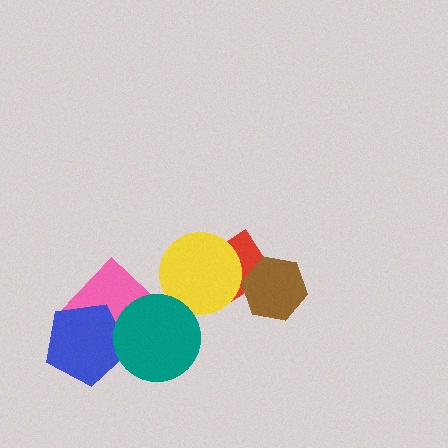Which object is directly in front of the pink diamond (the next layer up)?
The blue pentagon is directly in front of the pink diamond.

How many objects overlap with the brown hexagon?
1 object overlaps with the brown hexagon.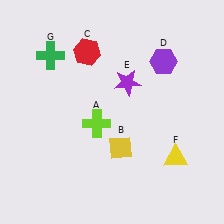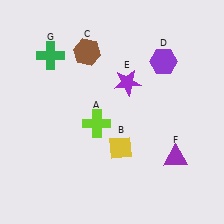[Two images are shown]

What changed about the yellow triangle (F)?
In Image 1, F is yellow. In Image 2, it changed to purple.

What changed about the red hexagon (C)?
In Image 1, C is red. In Image 2, it changed to brown.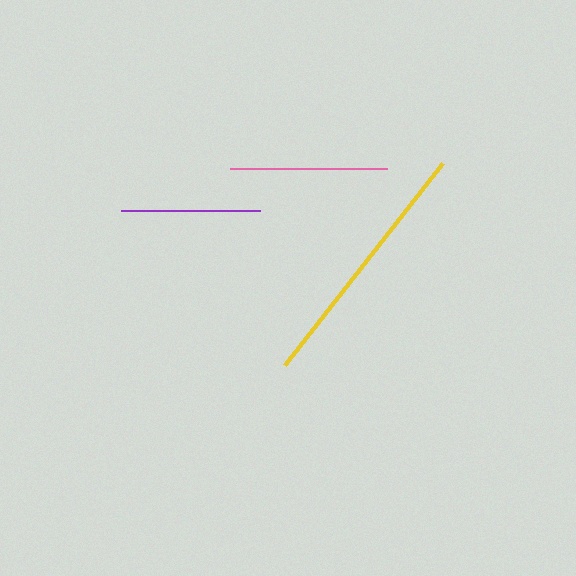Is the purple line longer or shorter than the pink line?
The pink line is longer than the purple line.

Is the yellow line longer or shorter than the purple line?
The yellow line is longer than the purple line.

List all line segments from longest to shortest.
From longest to shortest: yellow, pink, purple.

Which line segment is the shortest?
The purple line is the shortest at approximately 139 pixels.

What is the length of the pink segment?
The pink segment is approximately 156 pixels long.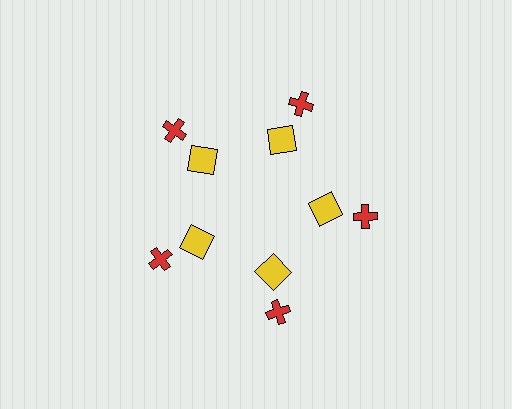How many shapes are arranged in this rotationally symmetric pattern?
There are 10 shapes, arranged in 5 groups of 2.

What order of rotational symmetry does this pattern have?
This pattern has 5-fold rotational symmetry.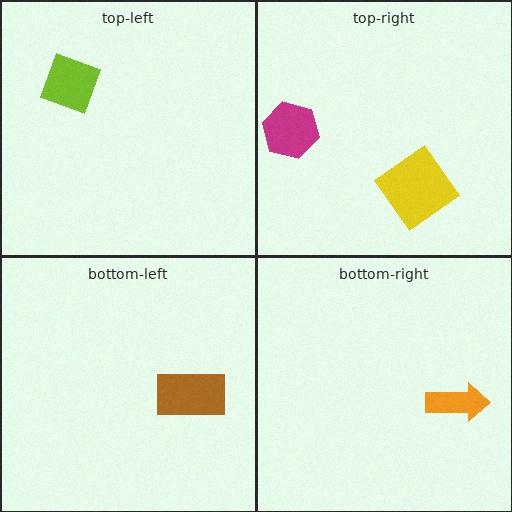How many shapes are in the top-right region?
2.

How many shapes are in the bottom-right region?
1.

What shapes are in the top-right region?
The magenta hexagon, the yellow diamond.